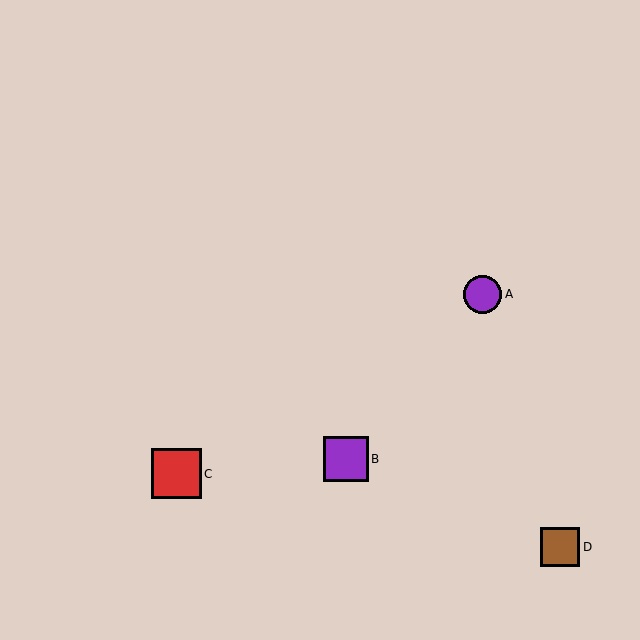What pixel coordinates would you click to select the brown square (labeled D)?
Click at (560, 547) to select the brown square D.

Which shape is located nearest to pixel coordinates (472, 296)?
The purple circle (labeled A) at (483, 294) is nearest to that location.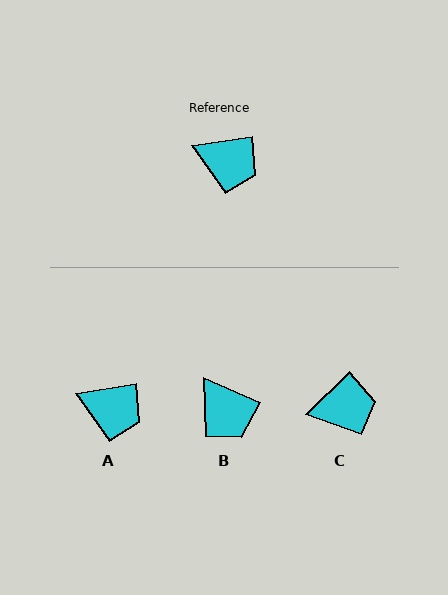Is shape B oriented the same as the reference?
No, it is off by about 33 degrees.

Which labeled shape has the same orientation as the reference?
A.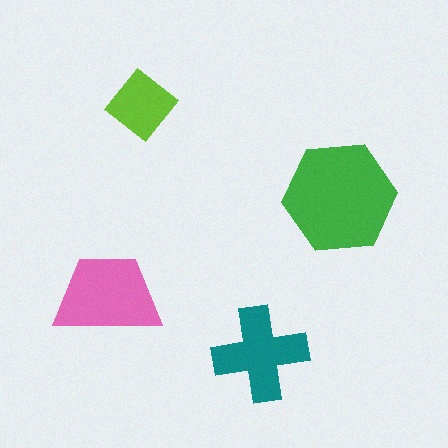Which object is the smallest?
The lime diamond.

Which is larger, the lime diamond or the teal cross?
The teal cross.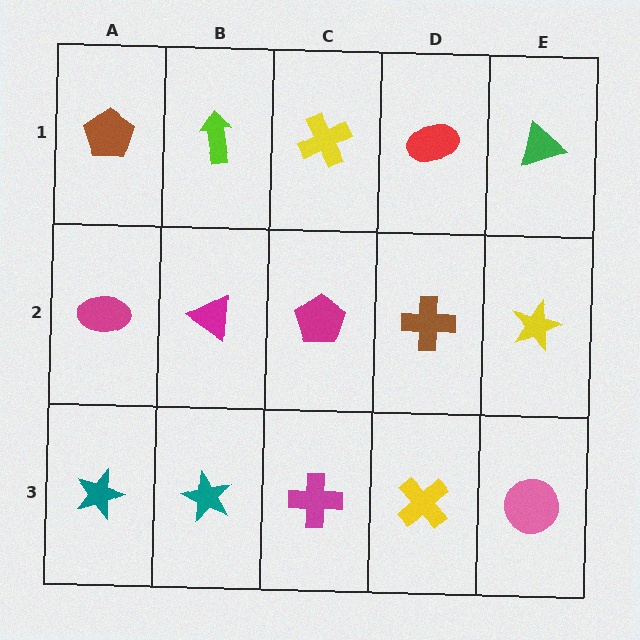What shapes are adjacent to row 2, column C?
A yellow cross (row 1, column C), a magenta cross (row 3, column C), a magenta triangle (row 2, column B), a brown cross (row 2, column D).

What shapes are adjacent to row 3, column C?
A magenta pentagon (row 2, column C), a teal star (row 3, column B), a yellow cross (row 3, column D).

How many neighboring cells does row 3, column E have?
2.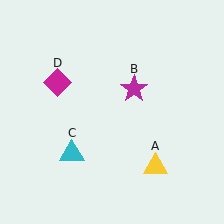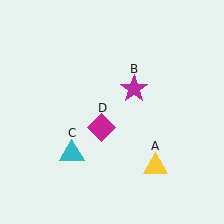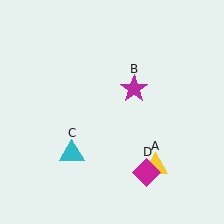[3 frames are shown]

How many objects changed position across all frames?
1 object changed position: magenta diamond (object D).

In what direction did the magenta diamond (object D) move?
The magenta diamond (object D) moved down and to the right.